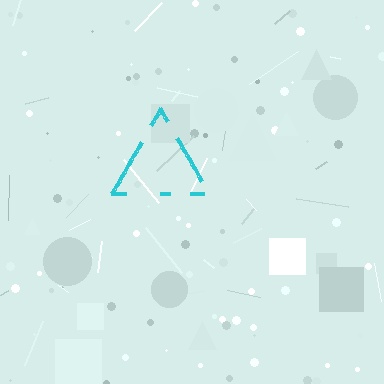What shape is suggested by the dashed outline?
The dashed outline suggests a triangle.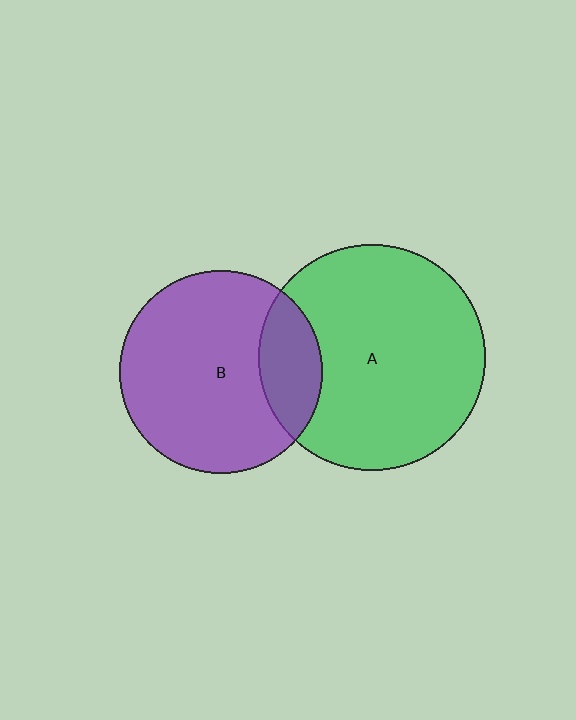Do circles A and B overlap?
Yes.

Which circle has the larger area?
Circle A (green).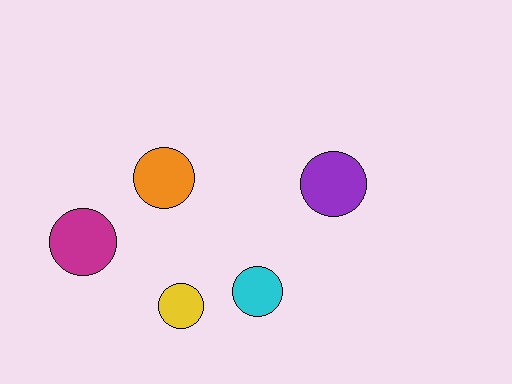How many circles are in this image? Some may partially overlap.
There are 5 circles.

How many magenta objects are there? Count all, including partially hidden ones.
There is 1 magenta object.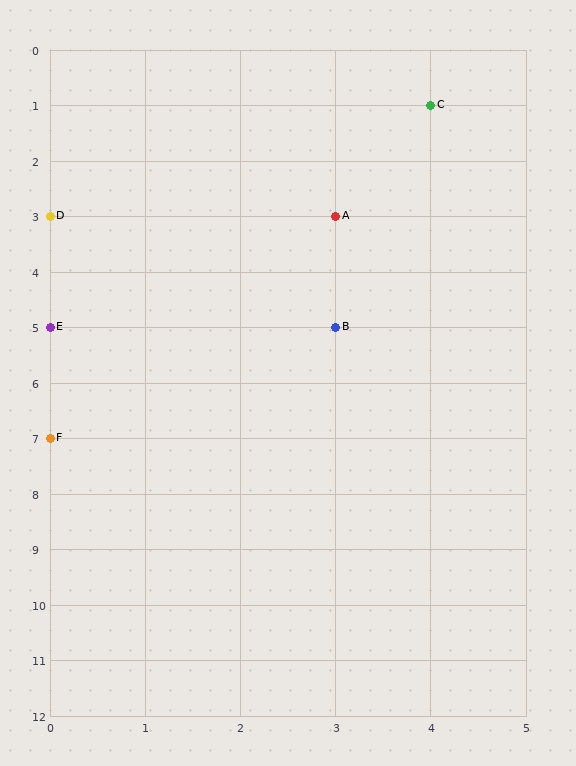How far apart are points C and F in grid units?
Points C and F are 4 columns and 6 rows apart (about 7.2 grid units diagonally).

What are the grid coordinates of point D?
Point D is at grid coordinates (0, 3).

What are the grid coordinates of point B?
Point B is at grid coordinates (3, 5).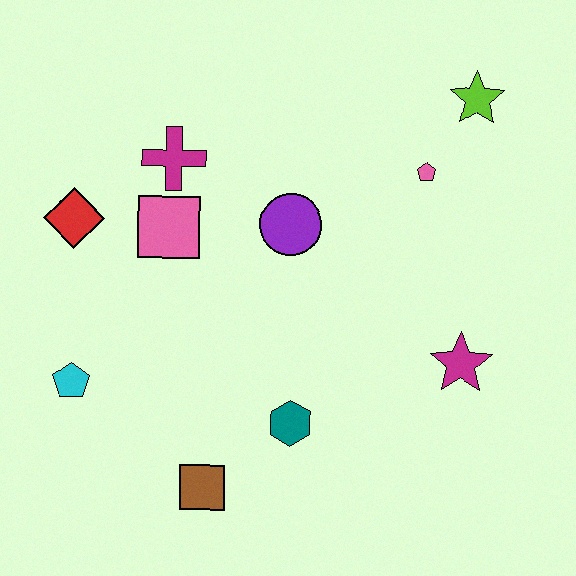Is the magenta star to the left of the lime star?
Yes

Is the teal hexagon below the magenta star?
Yes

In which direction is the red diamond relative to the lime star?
The red diamond is to the left of the lime star.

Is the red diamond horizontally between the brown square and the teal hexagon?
No